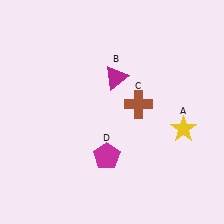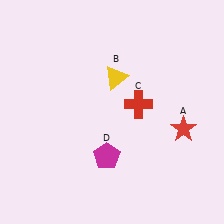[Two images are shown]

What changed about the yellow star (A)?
In Image 1, A is yellow. In Image 2, it changed to red.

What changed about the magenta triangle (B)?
In Image 1, B is magenta. In Image 2, it changed to yellow.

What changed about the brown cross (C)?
In Image 1, C is brown. In Image 2, it changed to red.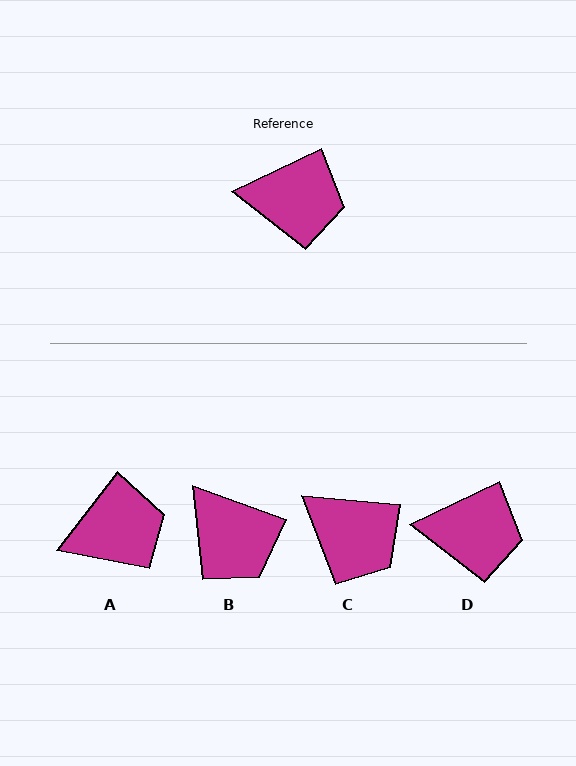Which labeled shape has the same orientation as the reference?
D.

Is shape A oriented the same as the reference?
No, it is off by about 27 degrees.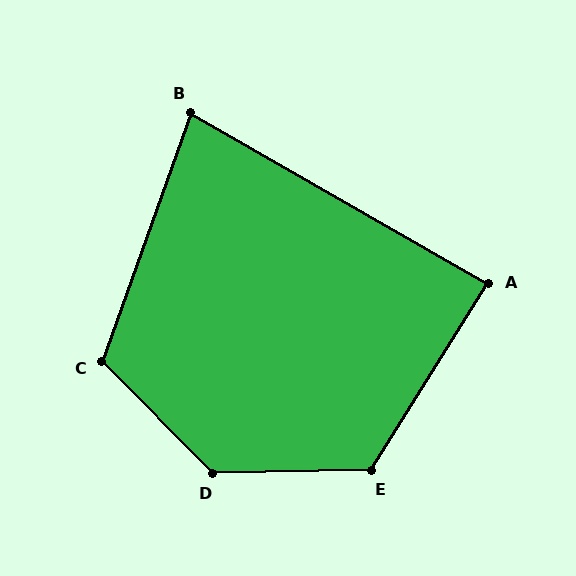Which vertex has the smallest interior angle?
B, at approximately 80 degrees.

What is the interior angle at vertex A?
Approximately 88 degrees (approximately right).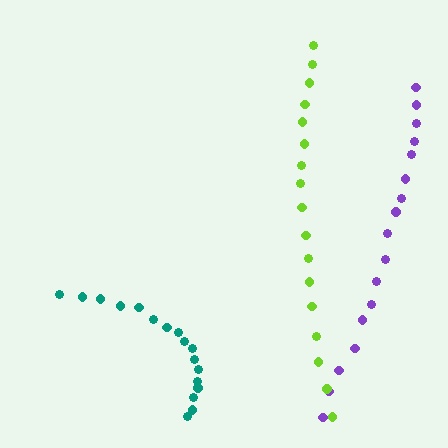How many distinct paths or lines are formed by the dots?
There are 3 distinct paths.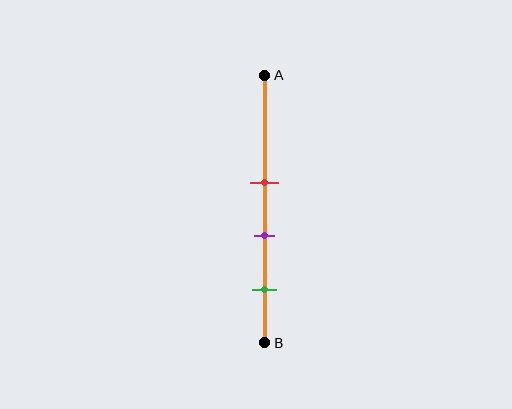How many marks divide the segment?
There are 3 marks dividing the segment.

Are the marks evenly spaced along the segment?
Yes, the marks are approximately evenly spaced.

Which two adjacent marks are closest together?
The red and purple marks are the closest adjacent pair.